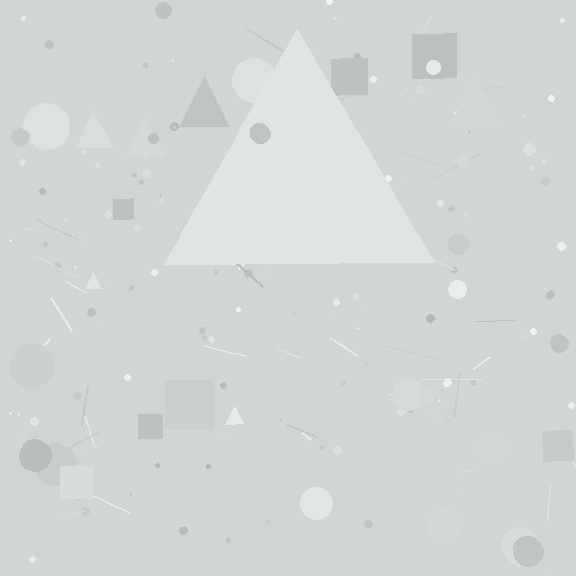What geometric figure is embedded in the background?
A triangle is embedded in the background.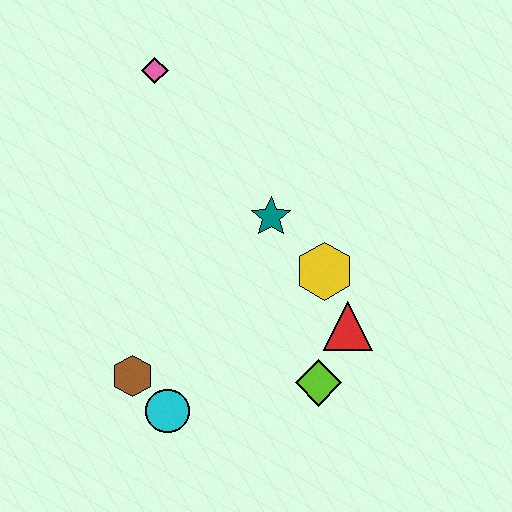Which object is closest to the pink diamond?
The teal star is closest to the pink diamond.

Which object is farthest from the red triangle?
The pink diamond is farthest from the red triangle.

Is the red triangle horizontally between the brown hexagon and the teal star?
No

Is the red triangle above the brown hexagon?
Yes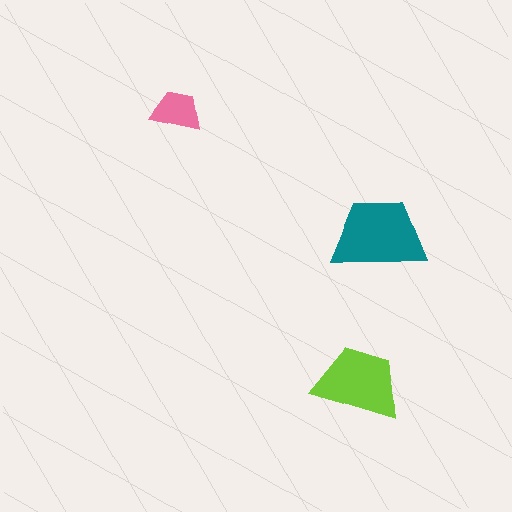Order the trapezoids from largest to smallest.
the teal one, the lime one, the pink one.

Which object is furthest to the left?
The pink trapezoid is leftmost.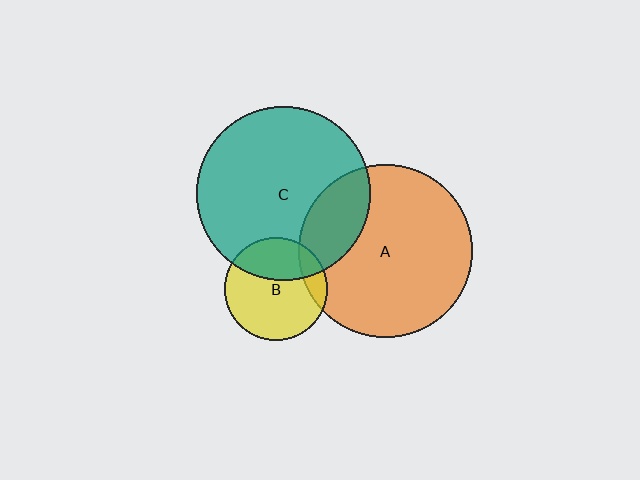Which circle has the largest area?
Circle C (teal).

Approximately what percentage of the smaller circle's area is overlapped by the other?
Approximately 20%.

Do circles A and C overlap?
Yes.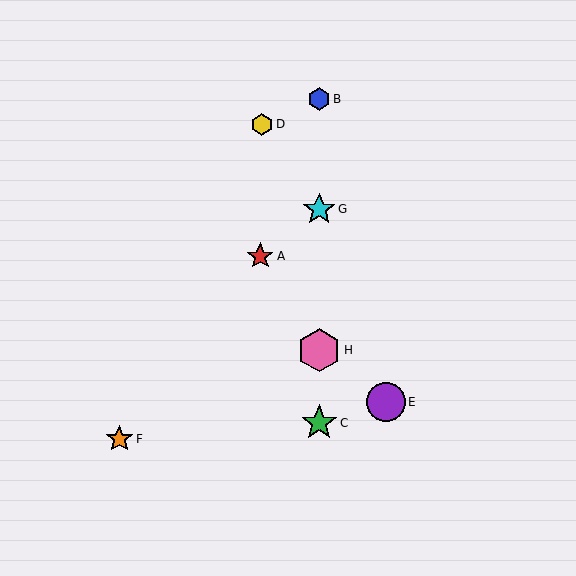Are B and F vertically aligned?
No, B is at x≈319 and F is at x≈119.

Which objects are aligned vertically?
Objects B, C, G, H are aligned vertically.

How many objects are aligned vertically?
4 objects (B, C, G, H) are aligned vertically.